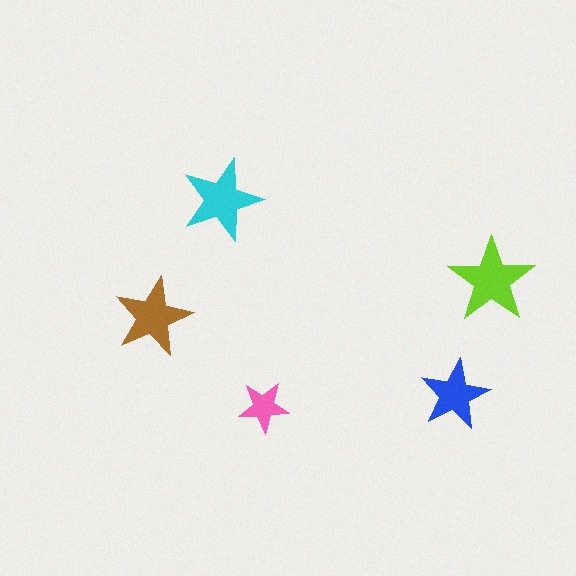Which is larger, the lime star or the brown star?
The lime one.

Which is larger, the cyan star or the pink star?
The cyan one.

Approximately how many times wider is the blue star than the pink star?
About 1.5 times wider.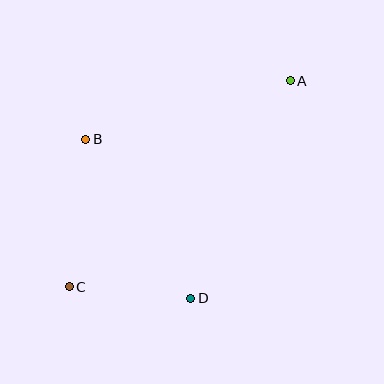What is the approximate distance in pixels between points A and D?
The distance between A and D is approximately 239 pixels.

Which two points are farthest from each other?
Points A and C are farthest from each other.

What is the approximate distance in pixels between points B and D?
The distance between B and D is approximately 190 pixels.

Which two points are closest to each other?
Points C and D are closest to each other.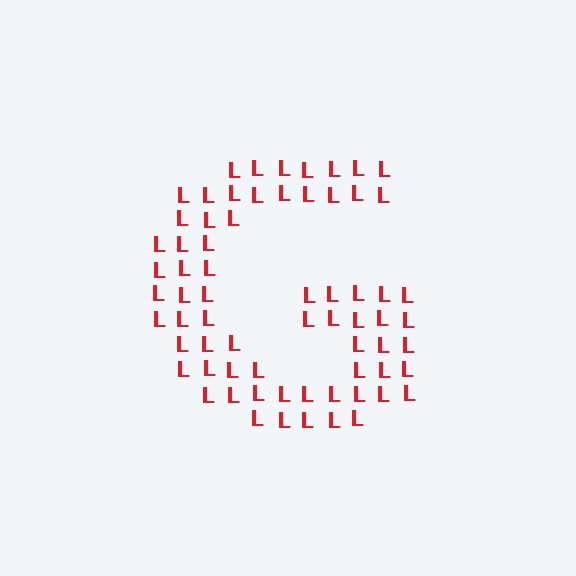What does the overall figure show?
The overall figure shows the letter G.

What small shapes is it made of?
It is made of small letter L's.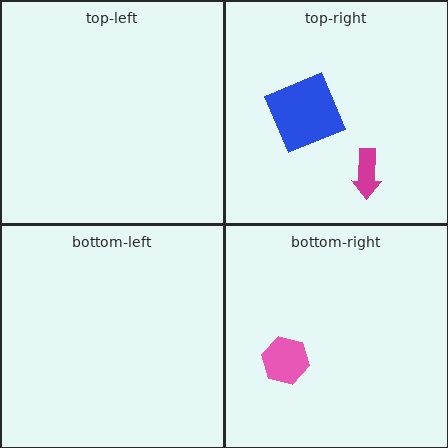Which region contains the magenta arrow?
The top-right region.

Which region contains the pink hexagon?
The bottom-right region.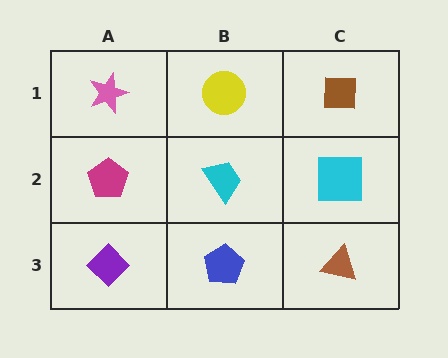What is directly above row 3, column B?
A cyan trapezoid.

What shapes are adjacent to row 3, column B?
A cyan trapezoid (row 2, column B), a purple diamond (row 3, column A), a brown triangle (row 3, column C).